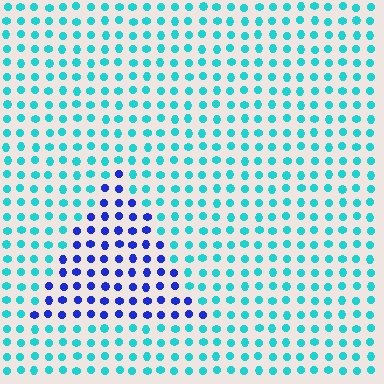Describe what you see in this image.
The image is filled with small cyan elements in a uniform arrangement. A triangle-shaped region is visible where the elements are tinted to a slightly different hue, forming a subtle color boundary.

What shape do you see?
I see a triangle.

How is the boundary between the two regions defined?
The boundary is defined purely by a slight shift in hue (about 56 degrees). Spacing, size, and orientation are identical on both sides.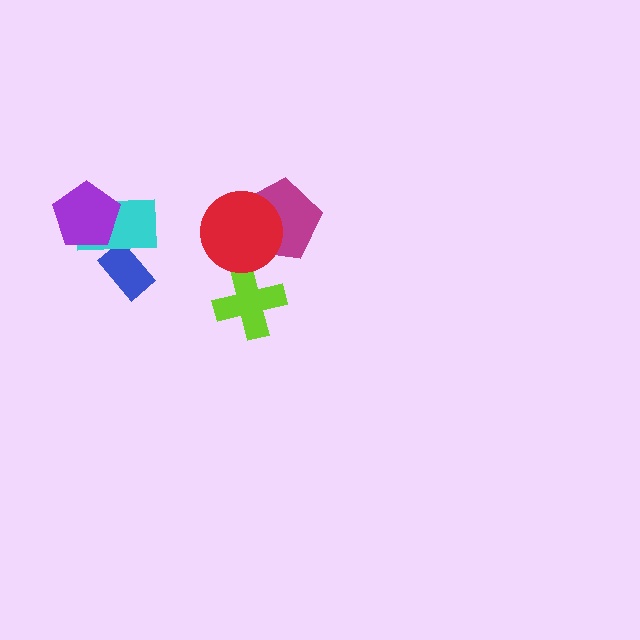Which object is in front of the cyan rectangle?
The purple pentagon is in front of the cyan rectangle.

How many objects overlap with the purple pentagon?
1 object overlaps with the purple pentagon.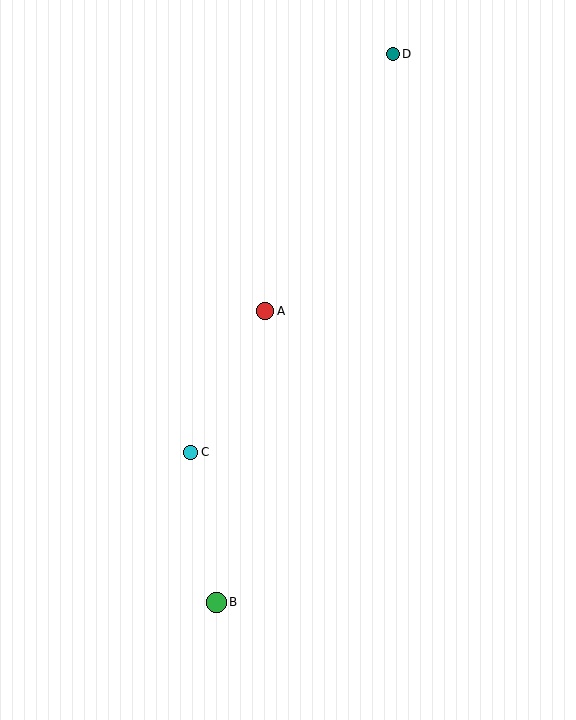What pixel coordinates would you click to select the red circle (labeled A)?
Click at (265, 311) to select the red circle A.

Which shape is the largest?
The green circle (labeled B) is the largest.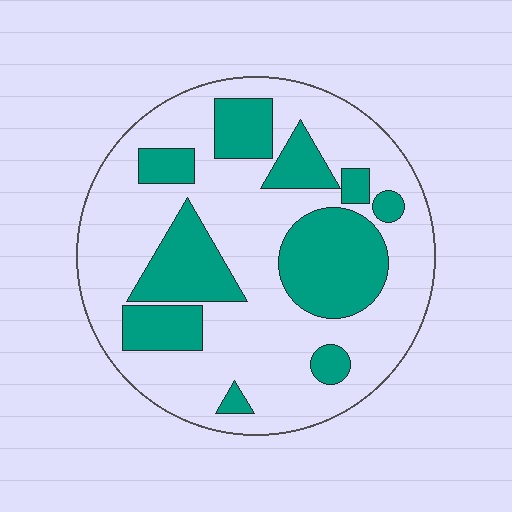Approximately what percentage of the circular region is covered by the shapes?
Approximately 30%.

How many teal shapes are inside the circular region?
10.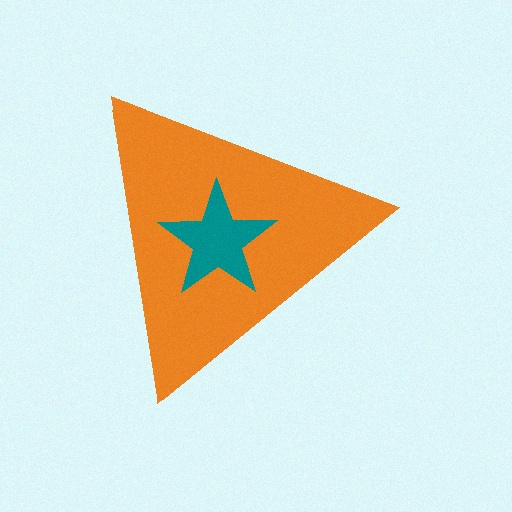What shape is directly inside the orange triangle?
The teal star.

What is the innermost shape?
The teal star.